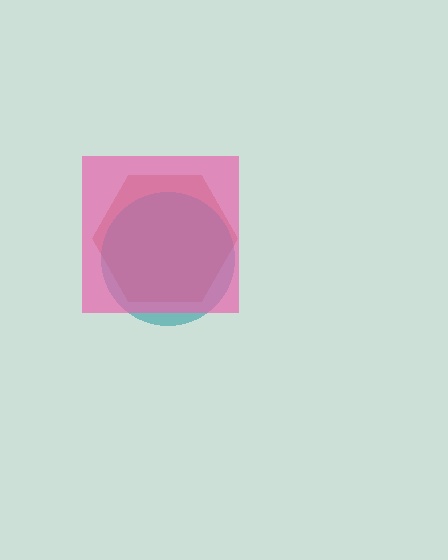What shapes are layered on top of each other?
The layered shapes are: a brown hexagon, a teal circle, a pink square.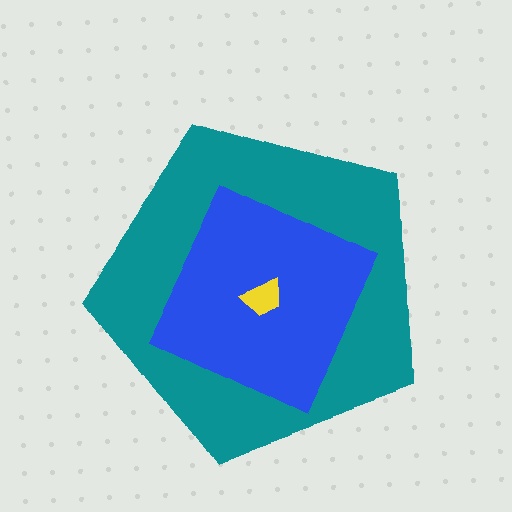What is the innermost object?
The yellow trapezoid.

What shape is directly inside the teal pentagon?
The blue square.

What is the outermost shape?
The teal pentagon.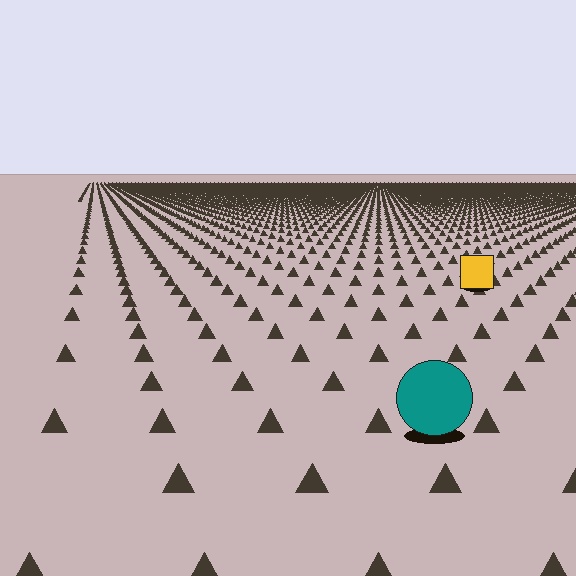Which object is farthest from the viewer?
The yellow square is farthest from the viewer. It appears smaller and the ground texture around it is denser.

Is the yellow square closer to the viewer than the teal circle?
No. The teal circle is closer — you can tell from the texture gradient: the ground texture is coarser near it.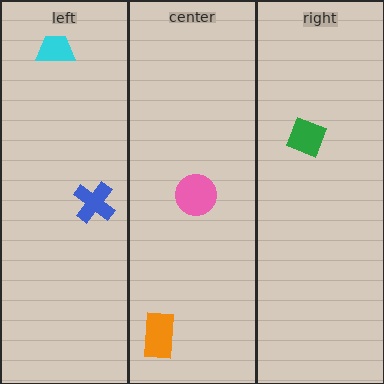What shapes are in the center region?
The pink circle, the orange rectangle.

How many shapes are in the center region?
2.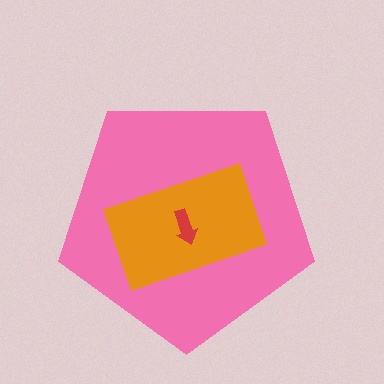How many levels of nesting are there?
3.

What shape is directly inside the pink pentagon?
The orange rectangle.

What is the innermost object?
The red arrow.